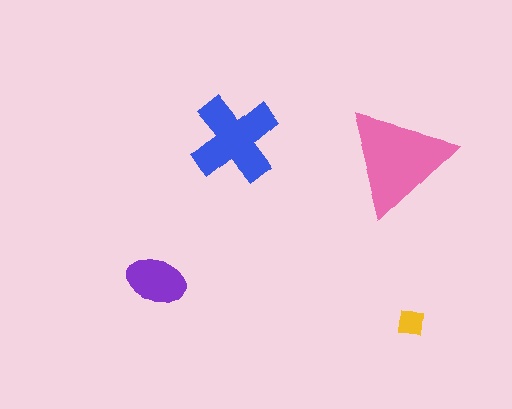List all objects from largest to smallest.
The pink triangle, the blue cross, the purple ellipse, the yellow square.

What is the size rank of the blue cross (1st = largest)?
2nd.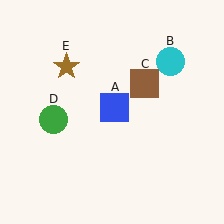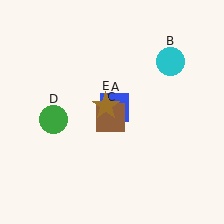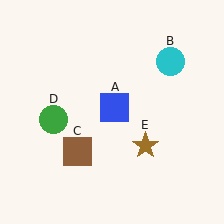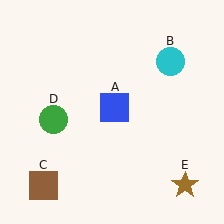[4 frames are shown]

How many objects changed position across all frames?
2 objects changed position: brown square (object C), brown star (object E).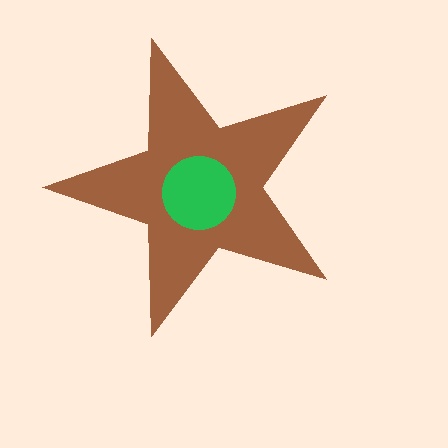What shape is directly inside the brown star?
The green circle.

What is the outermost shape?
The brown star.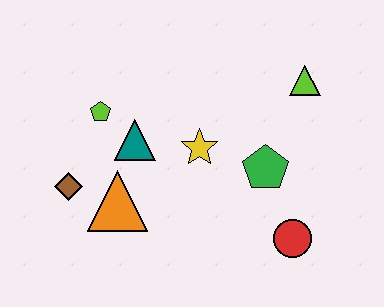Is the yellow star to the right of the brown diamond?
Yes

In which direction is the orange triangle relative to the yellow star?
The orange triangle is to the left of the yellow star.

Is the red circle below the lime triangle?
Yes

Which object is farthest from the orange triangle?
The lime triangle is farthest from the orange triangle.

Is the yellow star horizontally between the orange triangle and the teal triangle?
No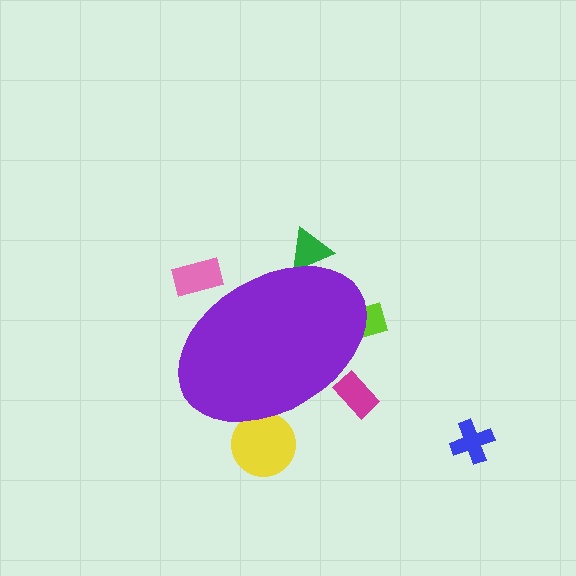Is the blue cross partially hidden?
No, the blue cross is fully visible.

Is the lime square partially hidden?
Yes, the lime square is partially hidden behind the purple ellipse.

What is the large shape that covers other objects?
A purple ellipse.